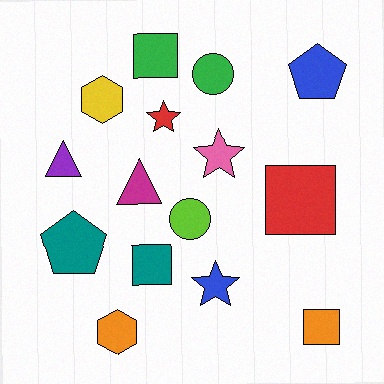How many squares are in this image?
There are 4 squares.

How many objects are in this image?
There are 15 objects.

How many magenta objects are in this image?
There is 1 magenta object.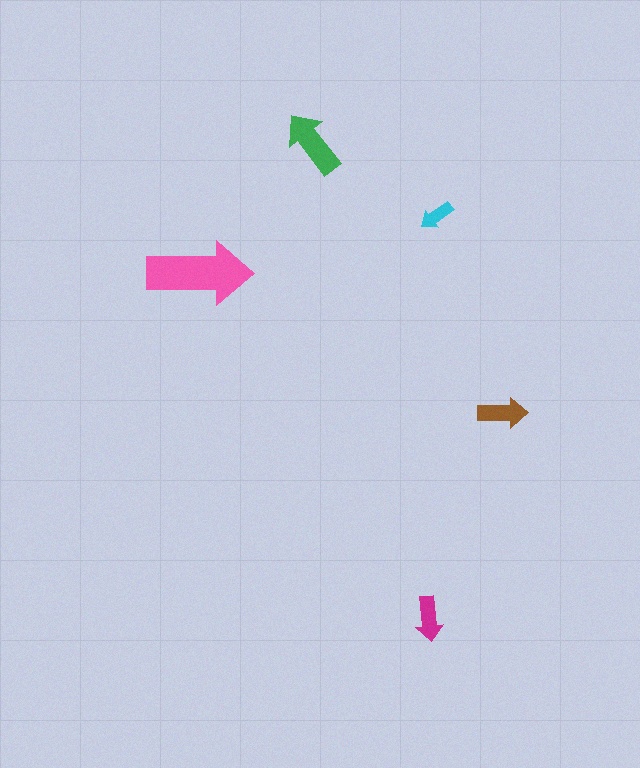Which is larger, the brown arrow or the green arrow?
The green one.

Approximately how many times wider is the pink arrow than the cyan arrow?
About 3 times wider.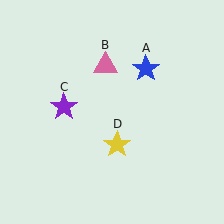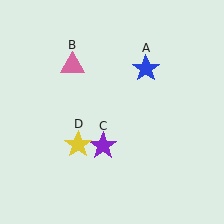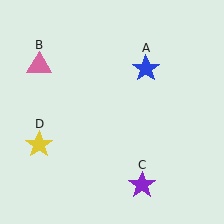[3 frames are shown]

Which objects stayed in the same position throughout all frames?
Blue star (object A) remained stationary.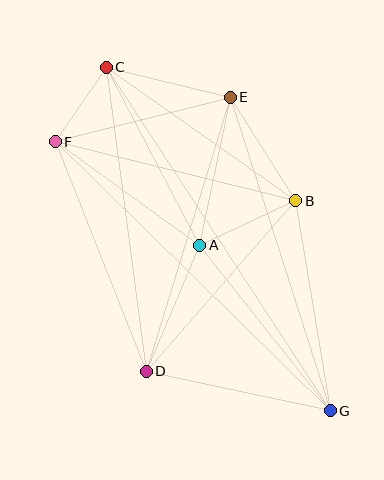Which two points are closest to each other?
Points C and F are closest to each other.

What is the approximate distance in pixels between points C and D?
The distance between C and D is approximately 307 pixels.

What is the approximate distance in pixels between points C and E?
The distance between C and E is approximately 128 pixels.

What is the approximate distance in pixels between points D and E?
The distance between D and E is approximately 287 pixels.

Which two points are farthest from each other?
Points C and G are farthest from each other.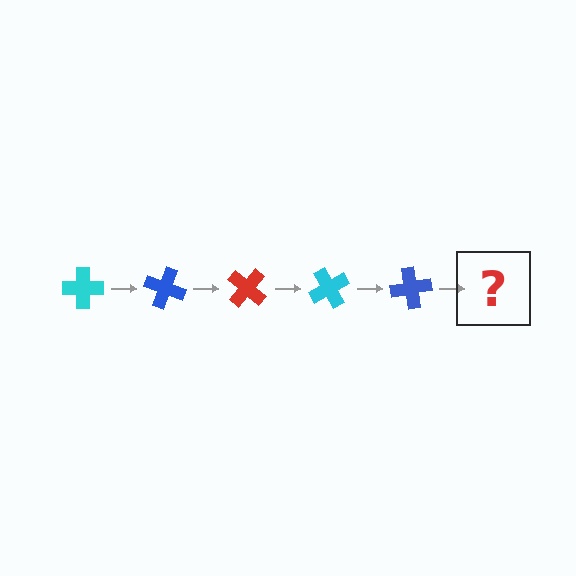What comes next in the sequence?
The next element should be a red cross, rotated 100 degrees from the start.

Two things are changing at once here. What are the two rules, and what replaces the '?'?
The two rules are that it rotates 20 degrees each step and the color cycles through cyan, blue, and red. The '?' should be a red cross, rotated 100 degrees from the start.